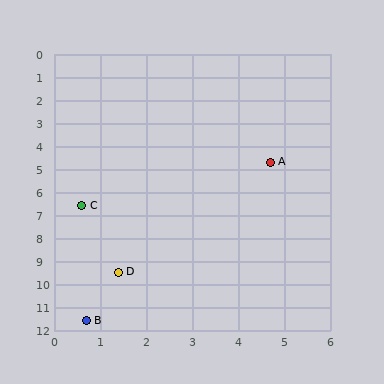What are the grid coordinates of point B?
Point B is at approximately (0.7, 11.6).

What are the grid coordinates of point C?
Point C is at approximately (0.6, 6.6).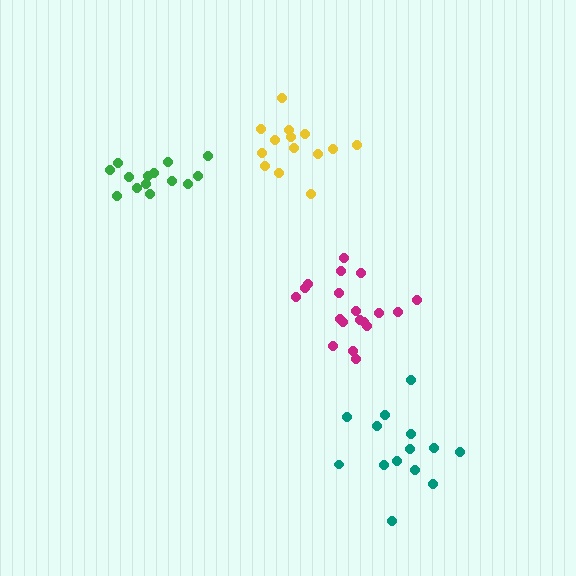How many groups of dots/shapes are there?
There are 4 groups.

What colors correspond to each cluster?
The clusters are colored: teal, yellow, magenta, green.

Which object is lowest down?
The teal cluster is bottommost.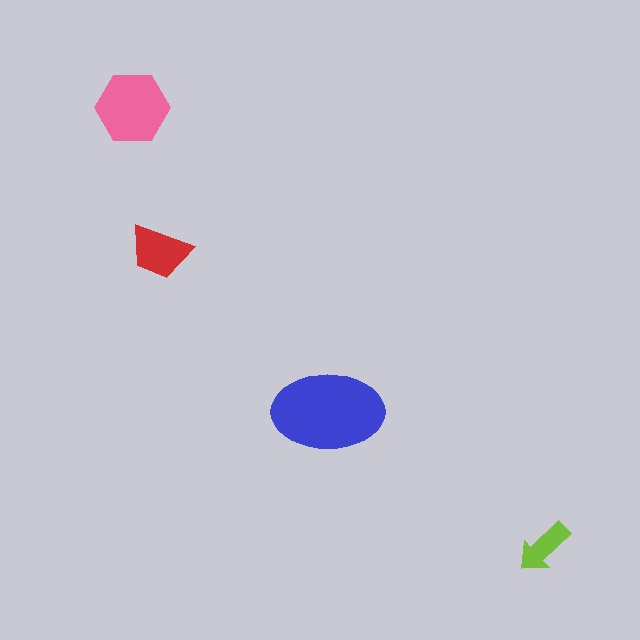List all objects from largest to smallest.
The blue ellipse, the pink hexagon, the red trapezoid, the lime arrow.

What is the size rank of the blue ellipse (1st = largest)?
1st.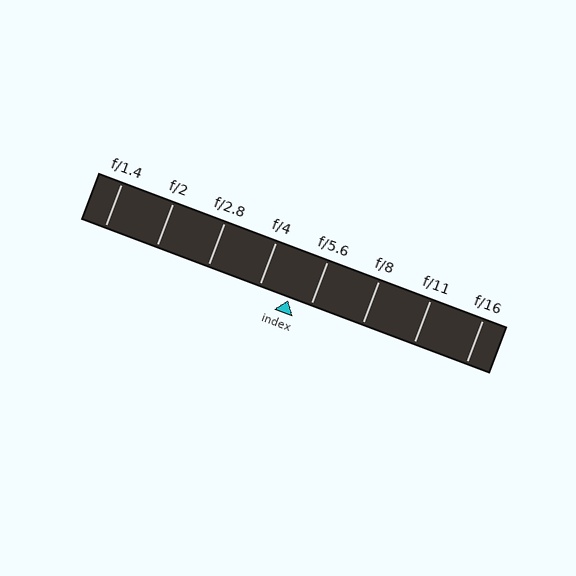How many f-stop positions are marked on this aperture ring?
There are 8 f-stop positions marked.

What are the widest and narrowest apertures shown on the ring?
The widest aperture shown is f/1.4 and the narrowest is f/16.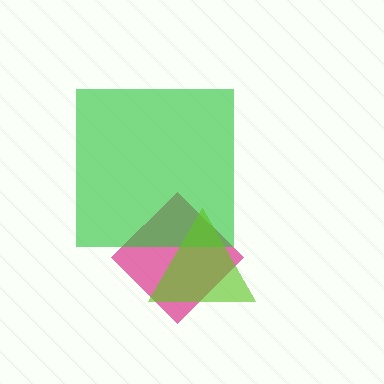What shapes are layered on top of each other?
The layered shapes are: a magenta diamond, a green square, a lime triangle.